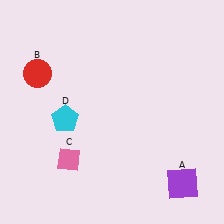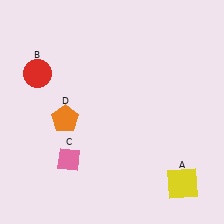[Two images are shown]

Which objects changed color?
A changed from purple to yellow. D changed from cyan to orange.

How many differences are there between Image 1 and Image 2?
There are 2 differences between the two images.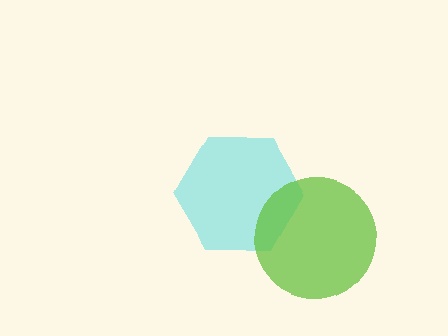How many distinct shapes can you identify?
There are 2 distinct shapes: a cyan hexagon, a lime circle.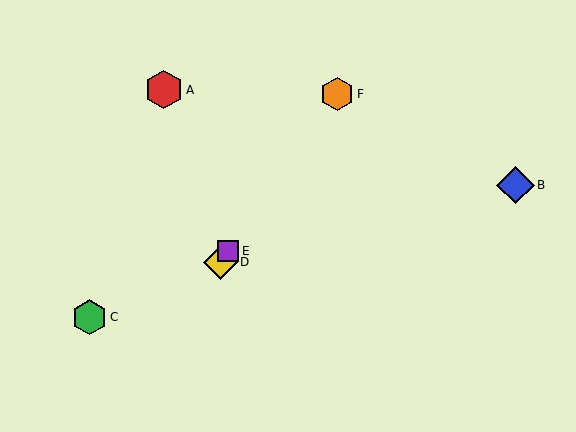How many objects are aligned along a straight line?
3 objects (D, E, F) are aligned along a straight line.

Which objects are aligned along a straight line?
Objects D, E, F are aligned along a straight line.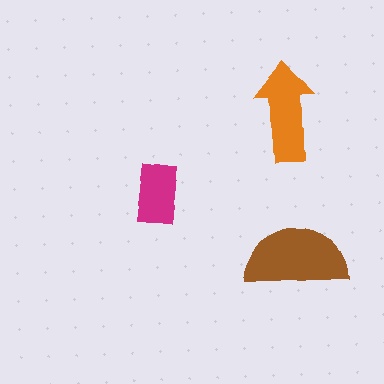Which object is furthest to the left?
The magenta rectangle is leftmost.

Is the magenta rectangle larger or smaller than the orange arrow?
Smaller.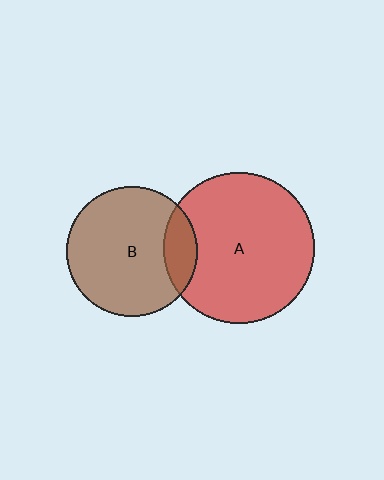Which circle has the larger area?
Circle A (red).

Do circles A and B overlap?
Yes.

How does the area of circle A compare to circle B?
Approximately 1.3 times.